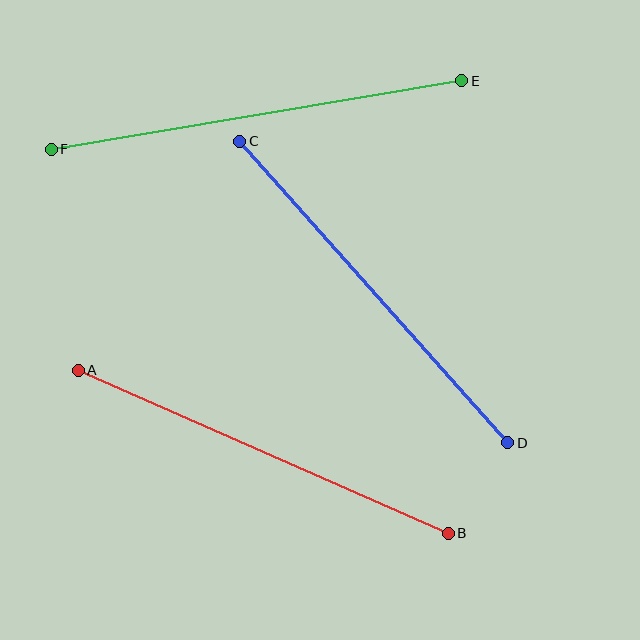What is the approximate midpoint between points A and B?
The midpoint is at approximately (263, 452) pixels.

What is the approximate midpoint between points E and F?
The midpoint is at approximately (257, 115) pixels.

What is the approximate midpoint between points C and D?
The midpoint is at approximately (374, 292) pixels.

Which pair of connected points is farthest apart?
Points E and F are farthest apart.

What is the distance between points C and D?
The distance is approximately 404 pixels.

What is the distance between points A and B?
The distance is approximately 404 pixels.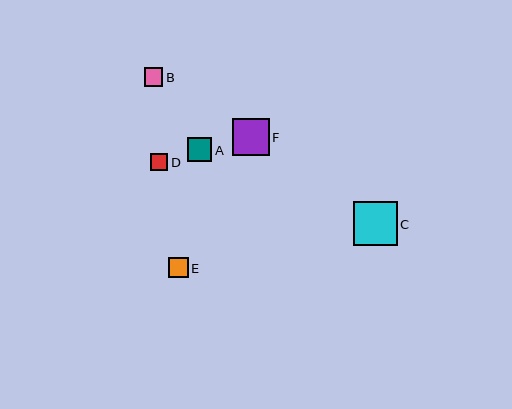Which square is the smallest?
Square D is the smallest with a size of approximately 17 pixels.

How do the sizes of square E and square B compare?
Square E and square B are approximately the same size.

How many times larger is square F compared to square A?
Square F is approximately 1.5 times the size of square A.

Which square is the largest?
Square C is the largest with a size of approximately 43 pixels.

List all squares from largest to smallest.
From largest to smallest: C, F, A, E, B, D.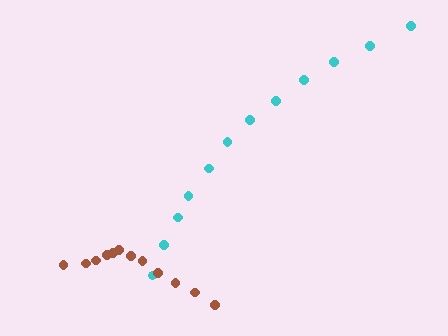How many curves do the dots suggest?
There are 2 distinct paths.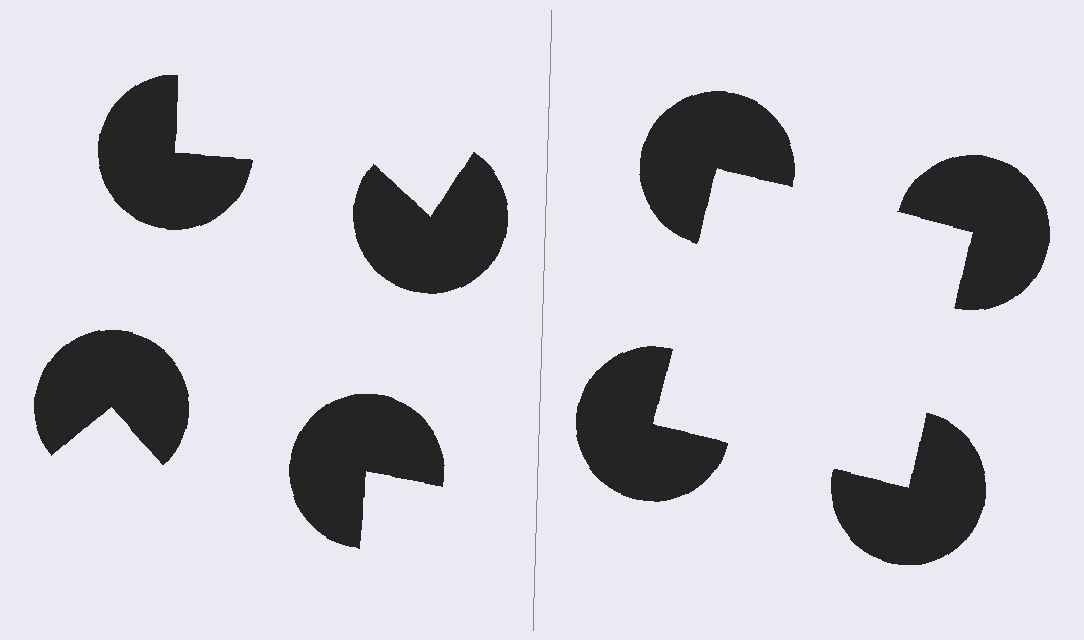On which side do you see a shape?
An illusory square appears on the right side. On the left side the wedge cuts are rotated, so no coherent shape forms.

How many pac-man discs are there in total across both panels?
8 — 4 on each side.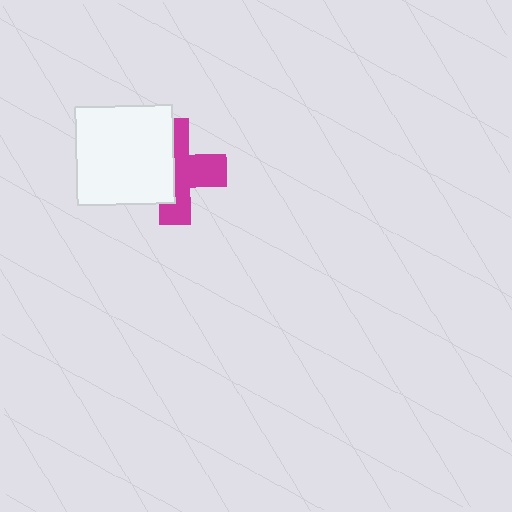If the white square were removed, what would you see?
You would see the complete magenta cross.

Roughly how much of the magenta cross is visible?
About half of it is visible (roughly 53%).